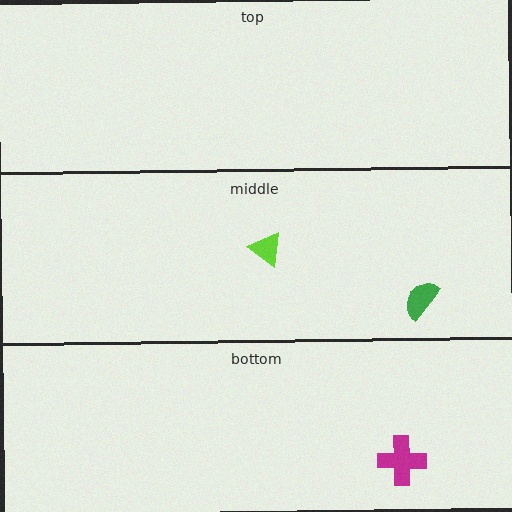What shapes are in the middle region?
The green semicircle, the lime triangle.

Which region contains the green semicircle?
The middle region.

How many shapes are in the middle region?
2.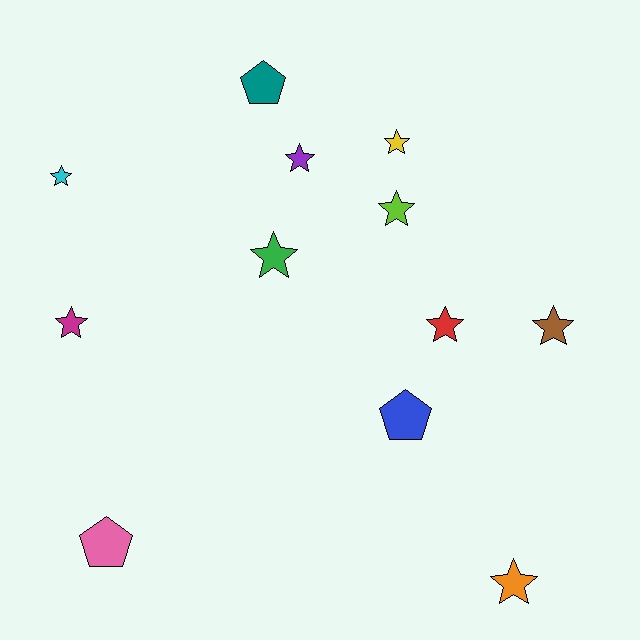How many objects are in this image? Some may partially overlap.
There are 12 objects.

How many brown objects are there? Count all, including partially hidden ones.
There is 1 brown object.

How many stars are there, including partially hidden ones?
There are 9 stars.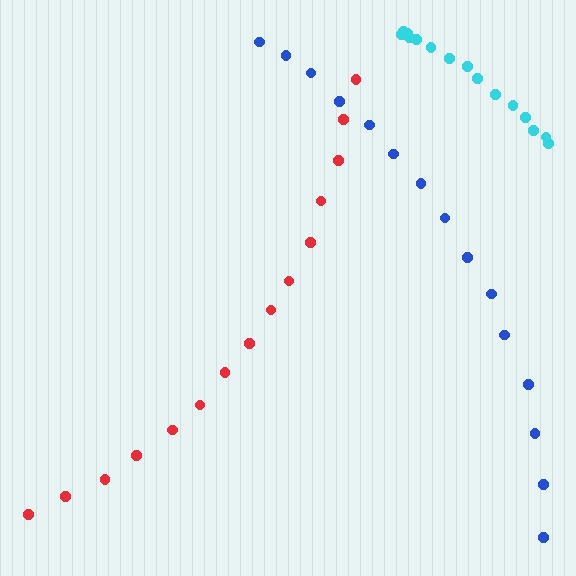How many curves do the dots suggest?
There are 3 distinct paths.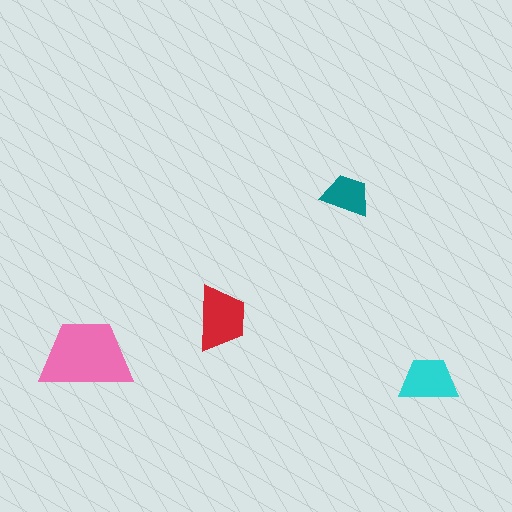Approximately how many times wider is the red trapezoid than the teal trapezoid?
About 1.5 times wider.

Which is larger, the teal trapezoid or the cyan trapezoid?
The cyan one.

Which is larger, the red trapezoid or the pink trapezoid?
The pink one.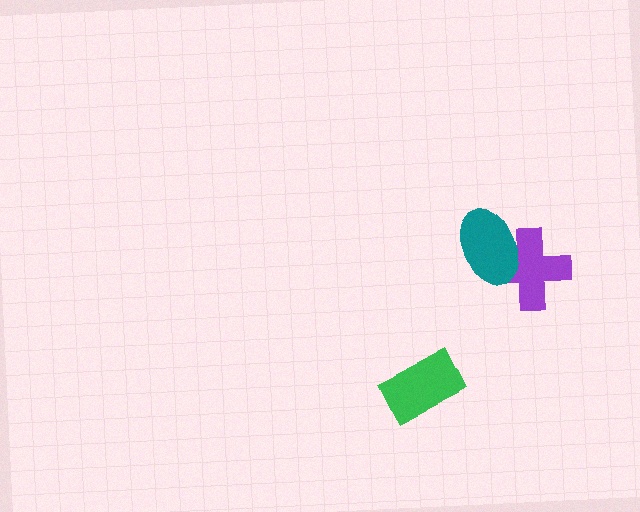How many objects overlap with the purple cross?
1 object overlaps with the purple cross.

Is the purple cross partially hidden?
Yes, it is partially covered by another shape.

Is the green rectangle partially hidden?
No, no other shape covers it.